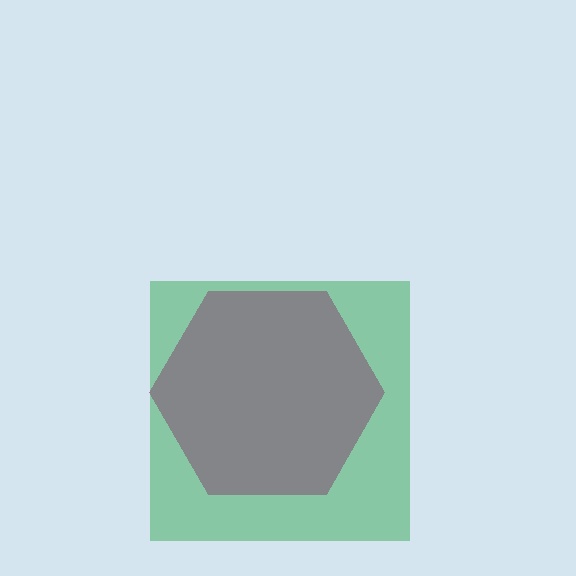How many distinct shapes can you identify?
There are 2 distinct shapes: a magenta hexagon, a green square.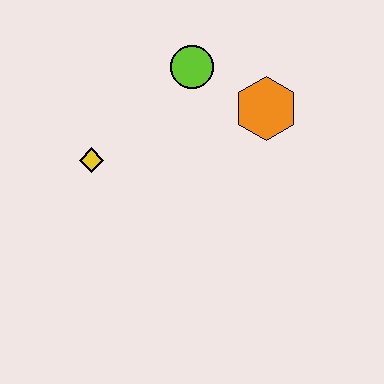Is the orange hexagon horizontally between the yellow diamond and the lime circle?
No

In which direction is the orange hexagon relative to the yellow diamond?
The orange hexagon is to the right of the yellow diamond.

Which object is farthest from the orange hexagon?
The yellow diamond is farthest from the orange hexagon.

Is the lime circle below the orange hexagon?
No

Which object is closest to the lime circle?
The orange hexagon is closest to the lime circle.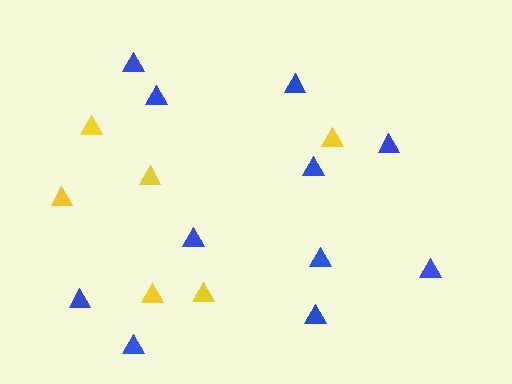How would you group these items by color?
There are 2 groups: one group of yellow triangles (6) and one group of blue triangles (11).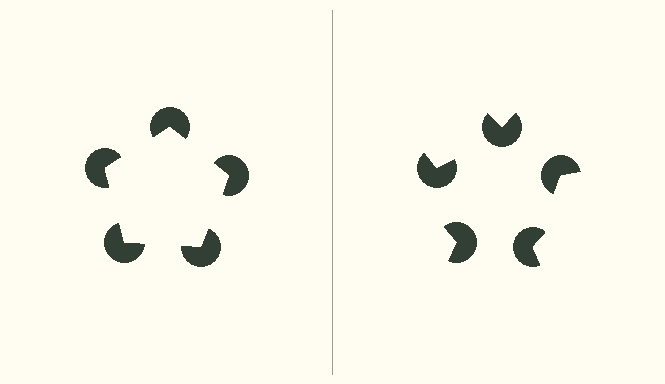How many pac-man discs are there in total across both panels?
10 — 5 on each side.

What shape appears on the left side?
An illusory pentagon.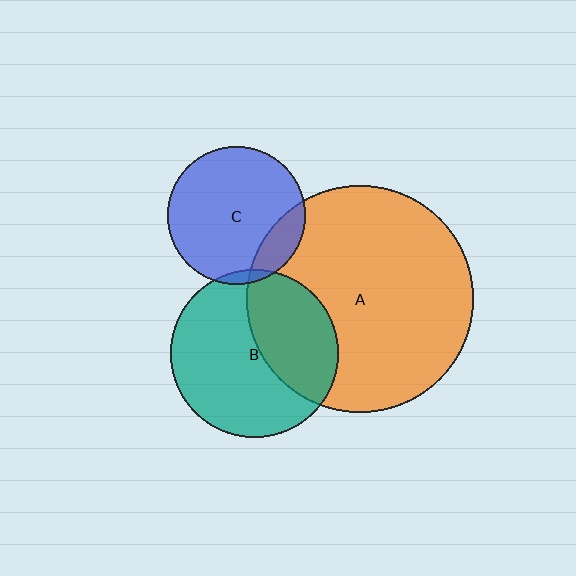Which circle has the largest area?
Circle A (orange).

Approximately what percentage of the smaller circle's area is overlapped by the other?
Approximately 40%.